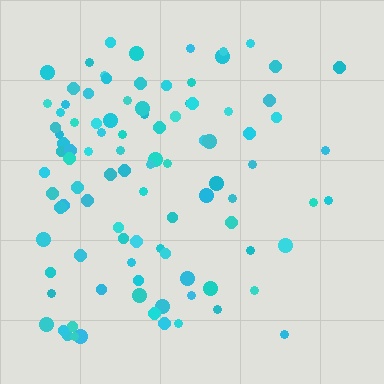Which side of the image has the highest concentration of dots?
The left.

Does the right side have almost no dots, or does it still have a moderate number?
Still a moderate number, just noticeably fewer than the left.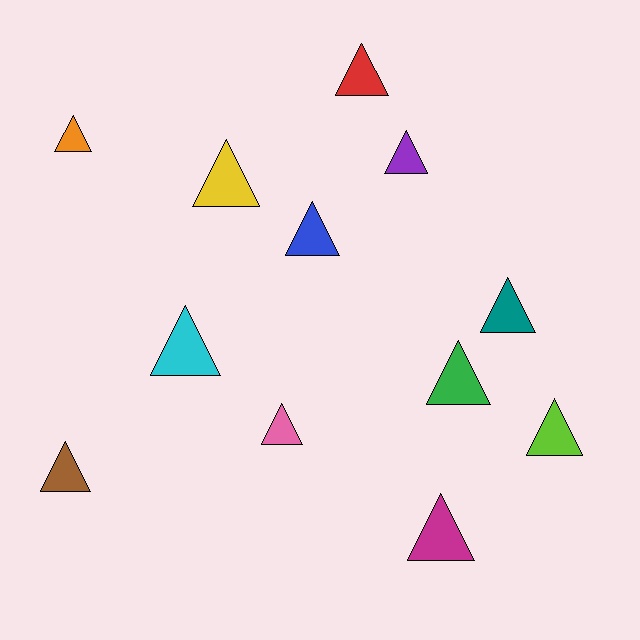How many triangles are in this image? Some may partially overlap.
There are 12 triangles.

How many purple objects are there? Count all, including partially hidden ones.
There is 1 purple object.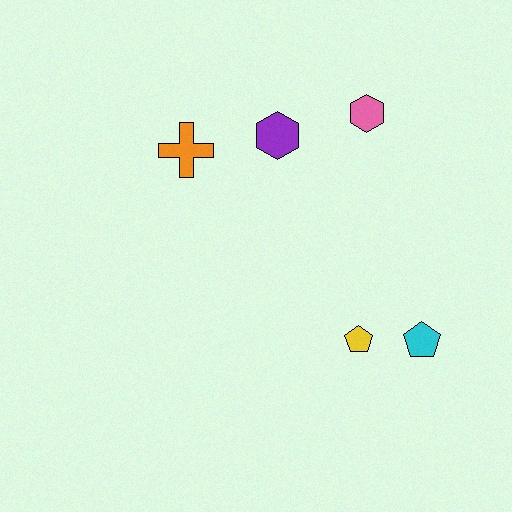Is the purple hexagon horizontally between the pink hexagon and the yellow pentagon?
No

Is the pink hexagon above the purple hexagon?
Yes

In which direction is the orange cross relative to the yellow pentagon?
The orange cross is above the yellow pentagon.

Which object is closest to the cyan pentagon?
The yellow pentagon is closest to the cyan pentagon.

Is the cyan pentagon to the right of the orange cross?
Yes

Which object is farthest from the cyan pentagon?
The orange cross is farthest from the cyan pentagon.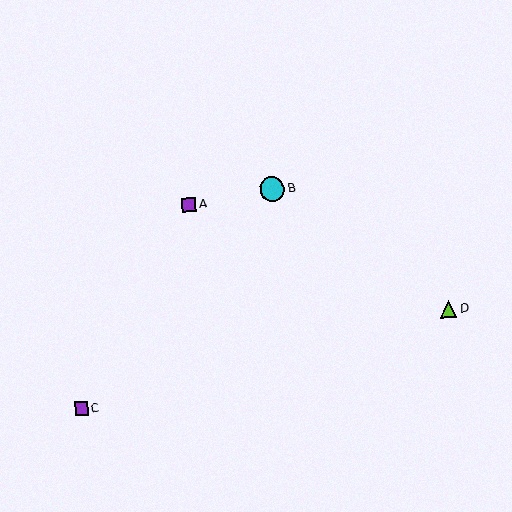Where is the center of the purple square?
The center of the purple square is at (189, 205).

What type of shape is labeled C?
Shape C is a purple square.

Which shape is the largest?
The cyan circle (labeled B) is the largest.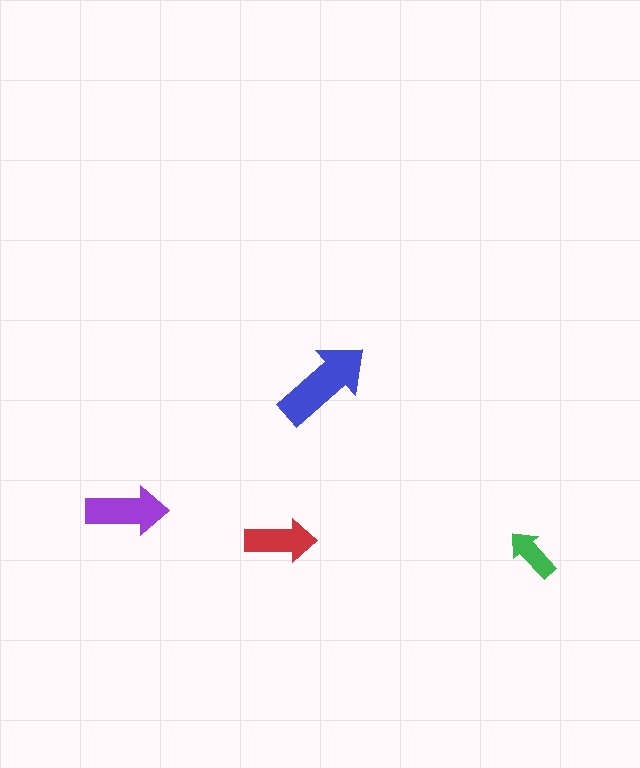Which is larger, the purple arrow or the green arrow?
The purple one.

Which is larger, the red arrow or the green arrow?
The red one.